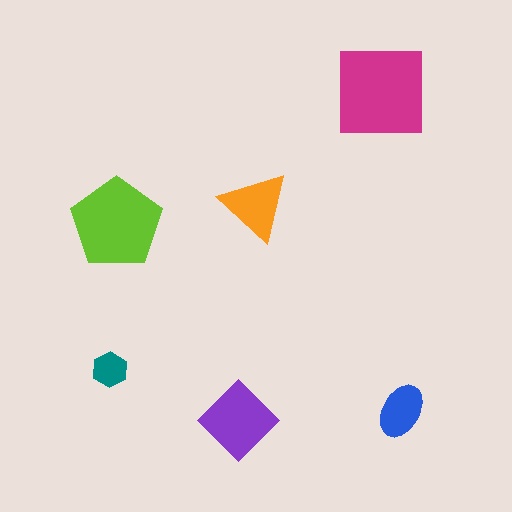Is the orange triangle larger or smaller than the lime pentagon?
Smaller.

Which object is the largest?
The magenta square.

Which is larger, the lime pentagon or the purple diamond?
The lime pentagon.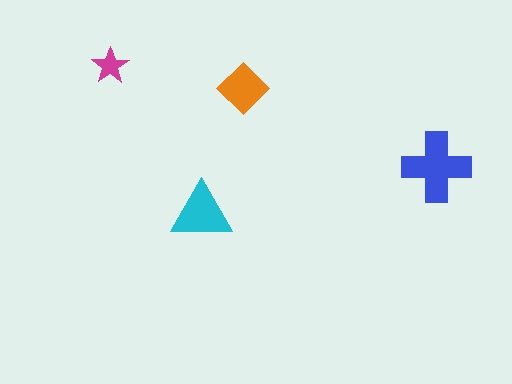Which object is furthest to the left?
The magenta star is leftmost.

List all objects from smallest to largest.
The magenta star, the orange diamond, the cyan triangle, the blue cross.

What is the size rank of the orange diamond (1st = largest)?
3rd.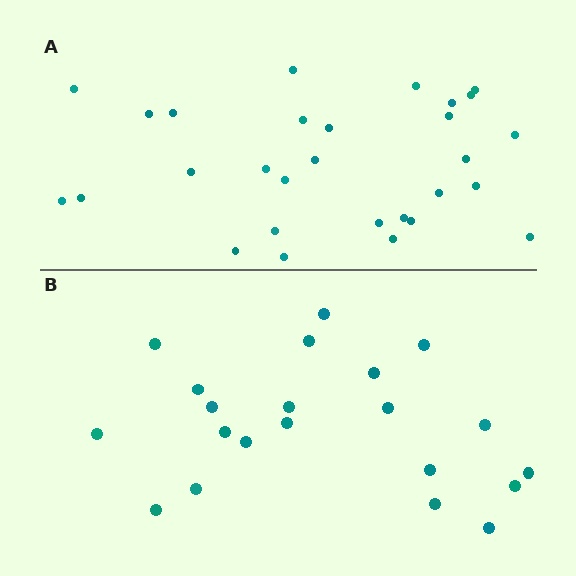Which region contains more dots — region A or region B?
Region A (the top region) has more dots.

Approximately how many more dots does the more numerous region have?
Region A has roughly 8 or so more dots than region B.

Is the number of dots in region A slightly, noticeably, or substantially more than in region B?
Region A has noticeably more, but not dramatically so. The ratio is roughly 1.4 to 1.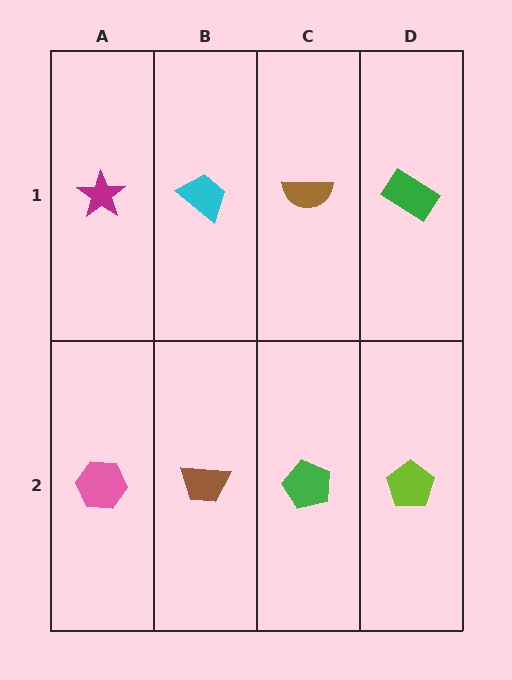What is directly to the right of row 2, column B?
A green pentagon.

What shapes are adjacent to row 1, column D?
A lime pentagon (row 2, column D), a brown semicircle (row 1, column C).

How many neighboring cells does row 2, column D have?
2.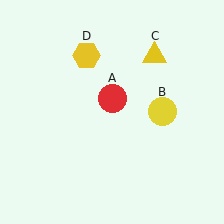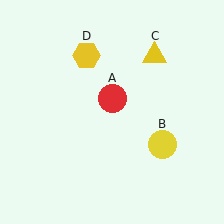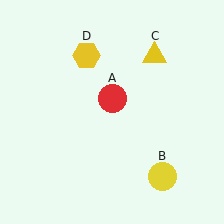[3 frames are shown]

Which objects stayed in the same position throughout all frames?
Red circle (object A) and yellow triangle (object C) and yellow hexagon (object D) remained stationary.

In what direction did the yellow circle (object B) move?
The yellow circle (object B) moved down.